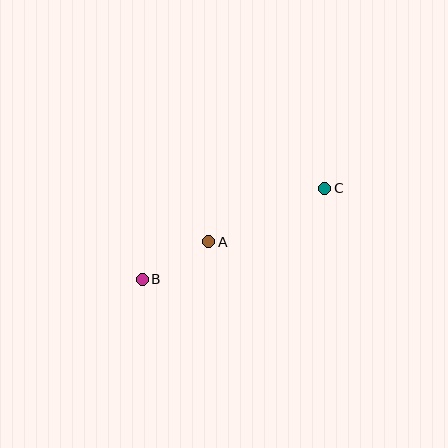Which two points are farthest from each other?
Points B and C are farthest from each other.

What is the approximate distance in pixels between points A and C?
The distance between A and C is approximately 128 pixels.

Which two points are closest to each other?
Points A and B are closest to each other.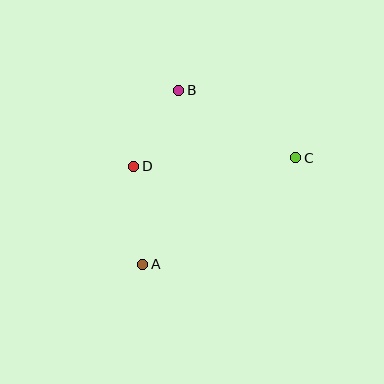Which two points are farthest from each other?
Points A and C are farthest from each other.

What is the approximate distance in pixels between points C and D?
The distance between C and D is approximately 163 pixels.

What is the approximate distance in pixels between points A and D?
The distance between A and D is approximately 98 pixels.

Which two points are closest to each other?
Points B and D are closest to each other.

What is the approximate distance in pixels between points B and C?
The distance between B and C is approximately 136 pixels.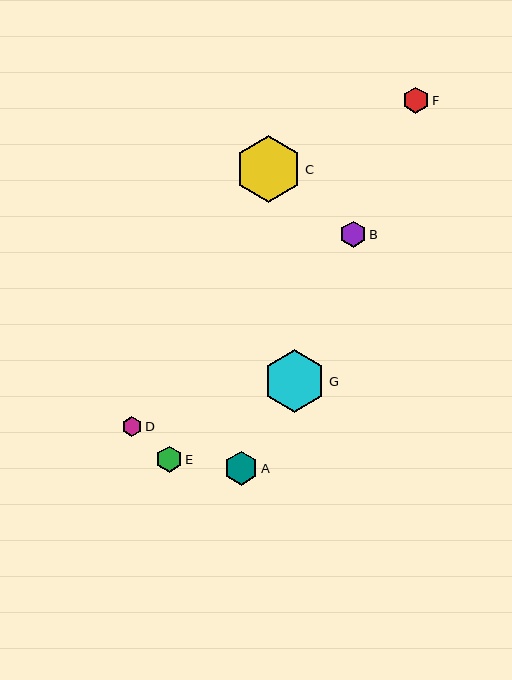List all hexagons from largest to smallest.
From largest to smallest: C, G, A, E, F, B, D.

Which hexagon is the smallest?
Hexagon D is the smallest with a size of approximately 20 pixels.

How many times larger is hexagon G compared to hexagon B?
Hexagon G is approximately 2.4 times the size of hexagon B.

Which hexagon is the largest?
Hexagon C is the largest with a size of approximately 67 pixels.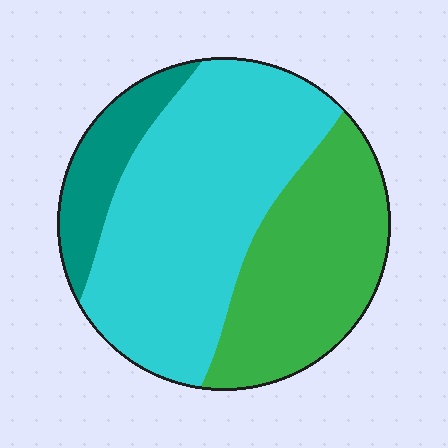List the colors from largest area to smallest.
From largest to smallest: cyan, green, teal.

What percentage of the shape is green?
Green takes up about one third (1/3) of the shape.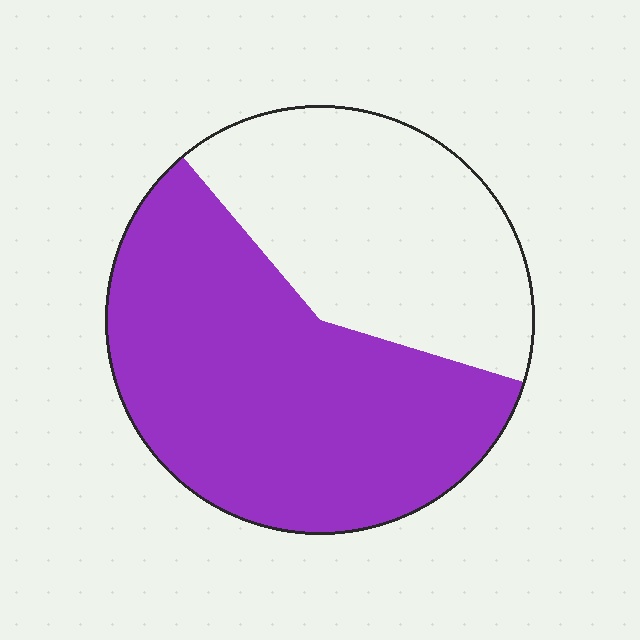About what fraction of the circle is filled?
About three fifths (3/5).